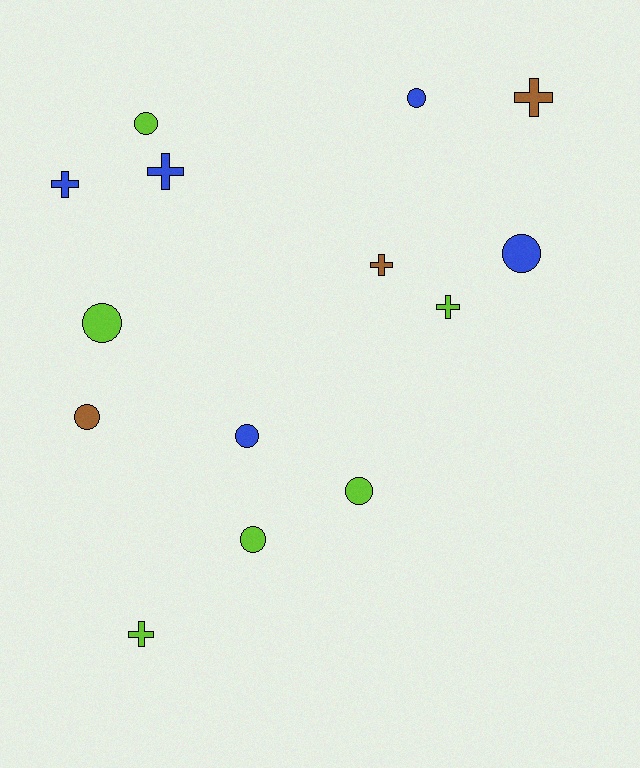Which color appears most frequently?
Lime, with 6 objects.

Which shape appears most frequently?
Circle, with 8 objects.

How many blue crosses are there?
There are 2 blue crosses.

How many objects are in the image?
There are 14 objects.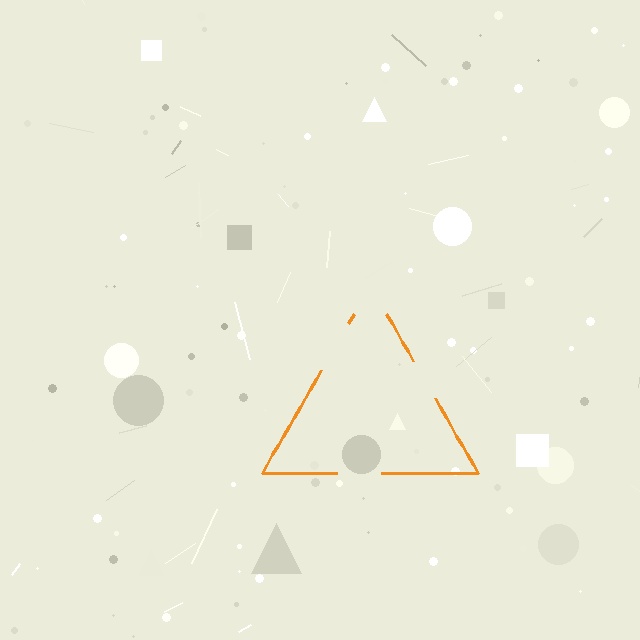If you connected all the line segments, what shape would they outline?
They would outline a triangle.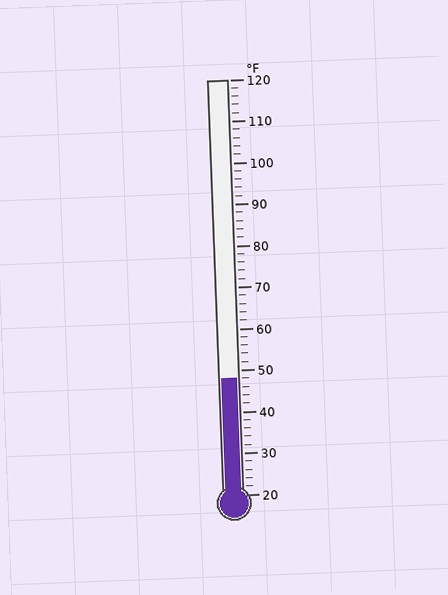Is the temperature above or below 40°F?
The temperature is above 40°F.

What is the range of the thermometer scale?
The thermometer scale ranges from 20°F to 120°F.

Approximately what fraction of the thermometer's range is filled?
The thermometer is filled to approximately 30% of its range.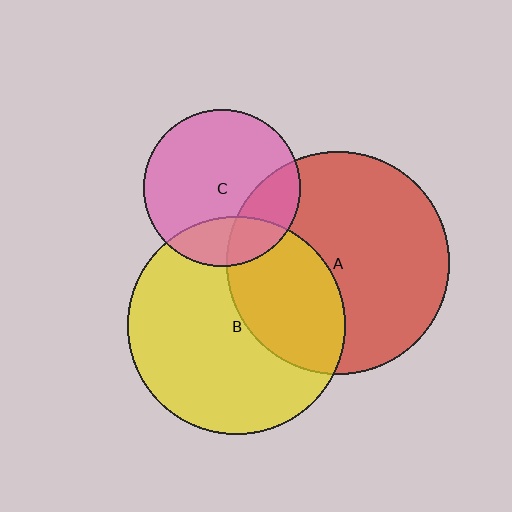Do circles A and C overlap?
Yes.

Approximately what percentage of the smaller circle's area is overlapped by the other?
Approximately 25%.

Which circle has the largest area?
Circle A (red).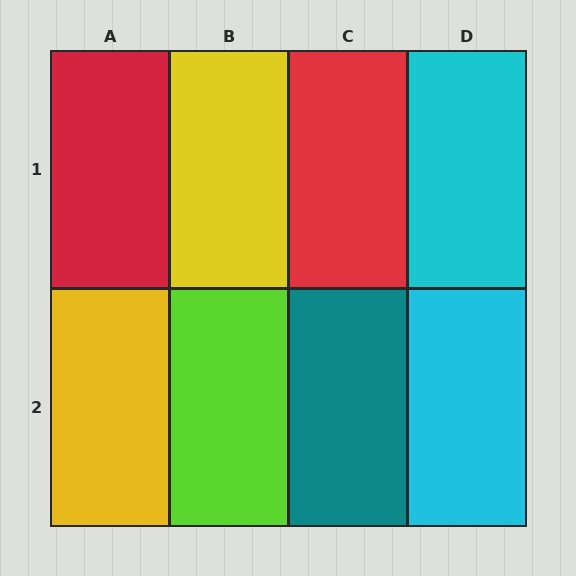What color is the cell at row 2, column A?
Yellow.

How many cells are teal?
1 cell is teal.